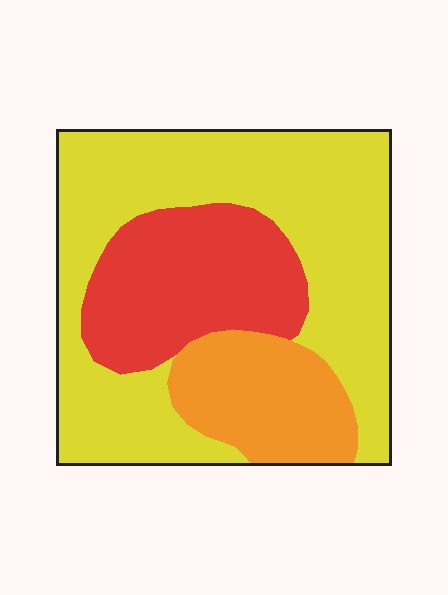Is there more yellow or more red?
Yellow.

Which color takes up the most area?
Yellow, at roughly 60%.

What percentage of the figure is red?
Red takes up less than a quarter of the figure.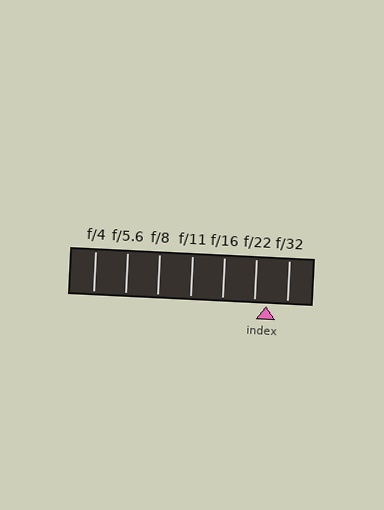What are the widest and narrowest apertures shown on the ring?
The widest aperture shown is f/4 and the narrowest is f/32.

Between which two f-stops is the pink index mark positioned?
The index mark is between f/22 and f/32.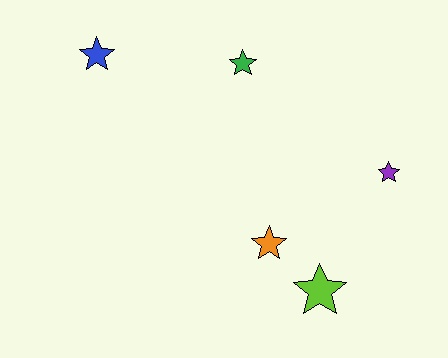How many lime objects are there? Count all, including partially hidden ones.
There is 1 lime object.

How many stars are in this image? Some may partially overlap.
There are 5 stars.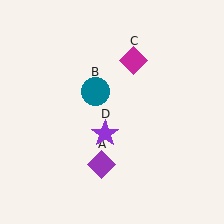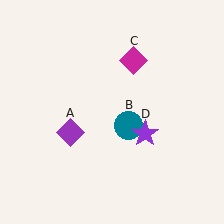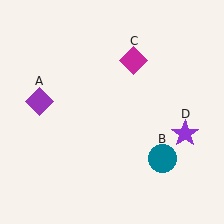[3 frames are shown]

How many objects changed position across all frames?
3 objects changed position: purple diamond (object A), teal circle (object B), purple star (object D).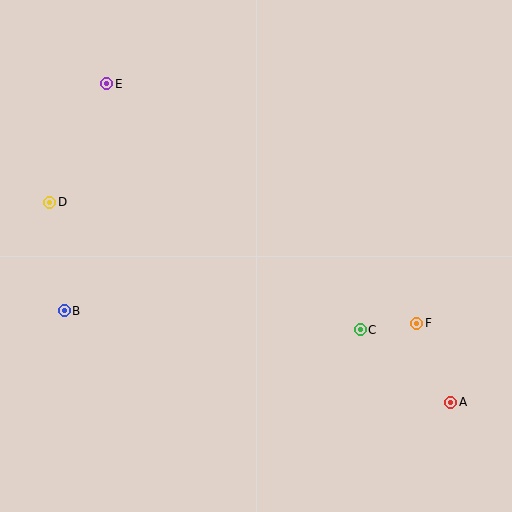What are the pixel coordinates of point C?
Point C is at (360, 330).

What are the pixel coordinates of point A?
Point A is at (451, 402).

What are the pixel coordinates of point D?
Point D is at (50, 202).